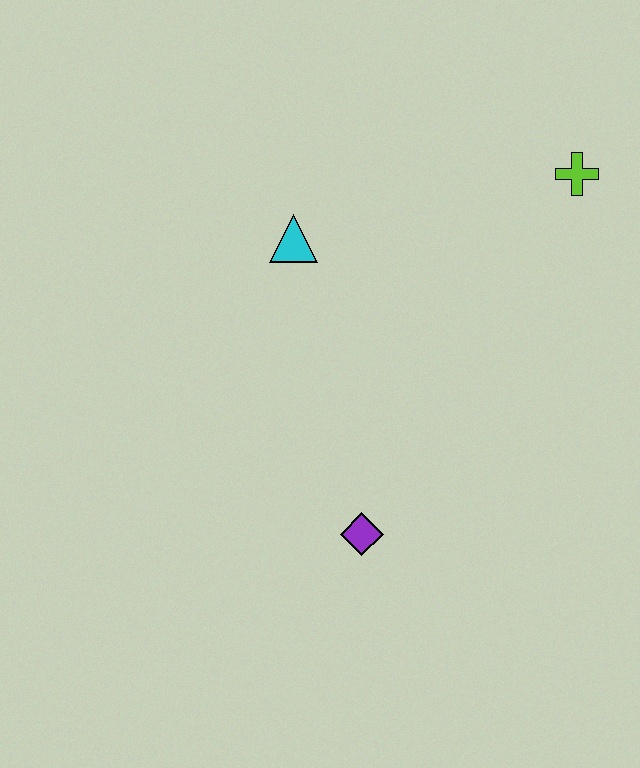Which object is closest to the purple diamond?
The cyan triangle is closest to the purple diamond.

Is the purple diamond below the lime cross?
Yes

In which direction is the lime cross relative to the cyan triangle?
The lime cross is to the right of the cyan triangle.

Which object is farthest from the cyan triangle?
The purple diamond is farthest from the cyan triangle.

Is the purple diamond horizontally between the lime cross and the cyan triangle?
Yes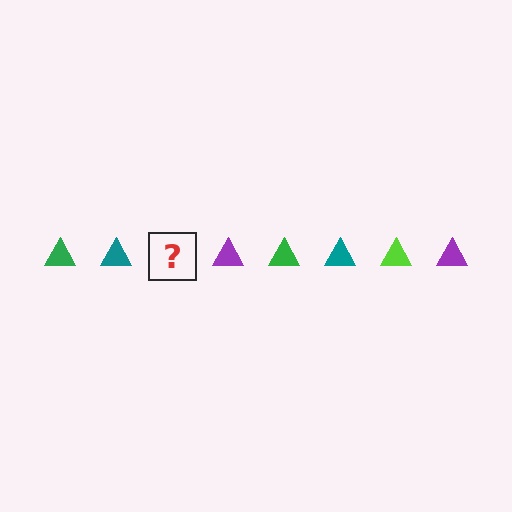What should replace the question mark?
The question mark should be replaced with a lime triangle.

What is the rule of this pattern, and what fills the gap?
The rule is that the pattern cycles through green, teal, lime, purple triangles. The gap should be filled with a lime triangle.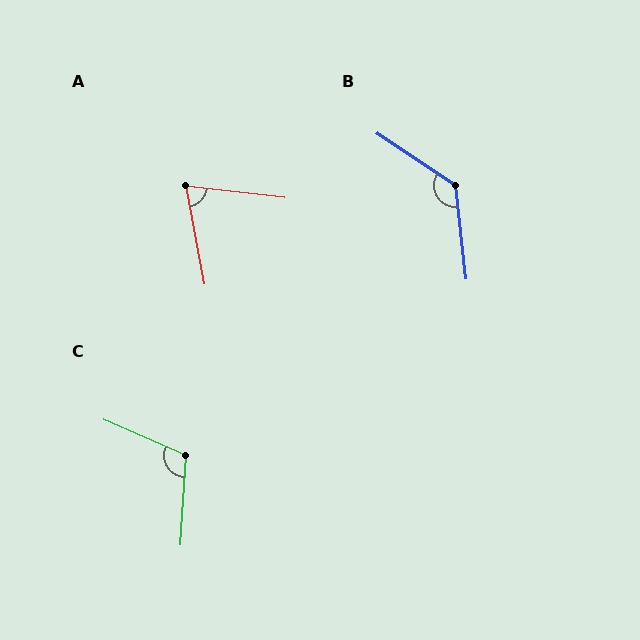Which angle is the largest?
B, at approximately 131 degrees.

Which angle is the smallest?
A, at approximately 72 degrees.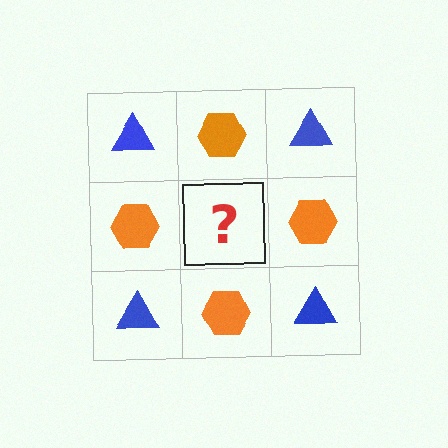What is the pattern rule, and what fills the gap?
The rule is that it alternates blue triangle and orange hexagon in a checkerboard pattern. The gap should be filled with a blue triangle.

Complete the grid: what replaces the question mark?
The question mark should be replaced with a blue triangle.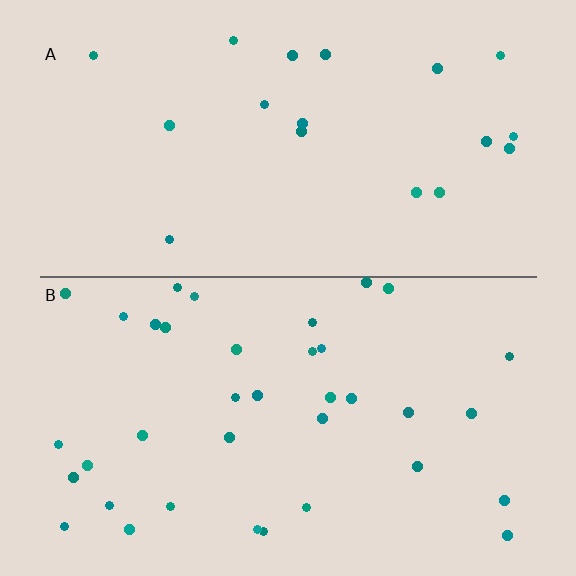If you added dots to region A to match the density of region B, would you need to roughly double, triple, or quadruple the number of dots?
Approximately double.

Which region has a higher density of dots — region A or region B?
B (the bottom).